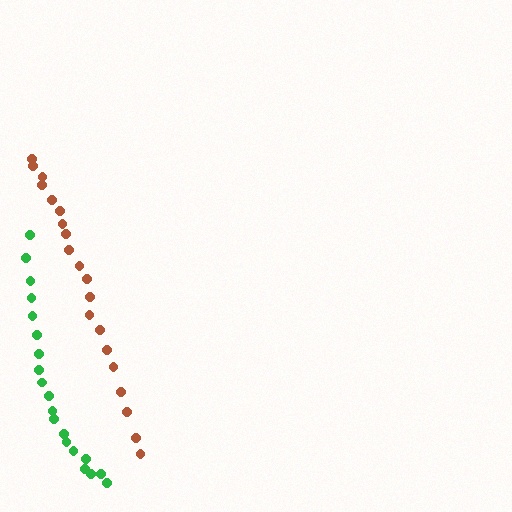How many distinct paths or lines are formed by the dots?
There are 2 distinct paths.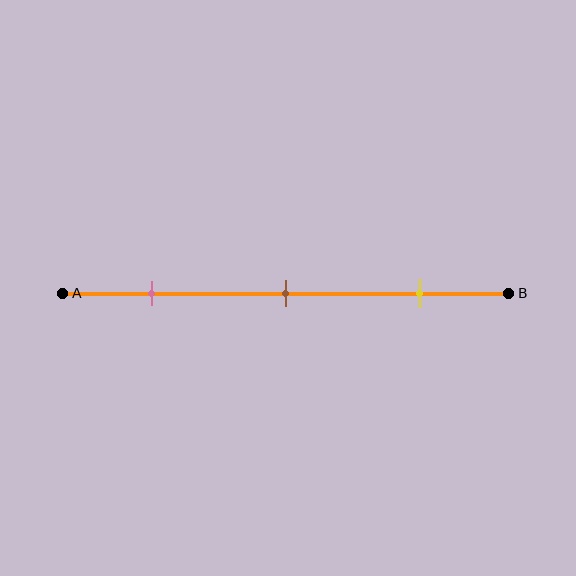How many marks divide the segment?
There are 3 marks dividing the segment.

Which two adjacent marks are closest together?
The pink and brown marks are the closest adjacent pair.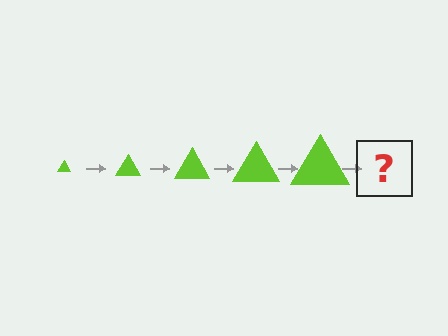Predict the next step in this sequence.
The next step is a lime triangle, larger than the previous one.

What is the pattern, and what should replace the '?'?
The pattern is that the triangle gets progressively larger each step. The '?' should be a lime triangle, larger than the previous one.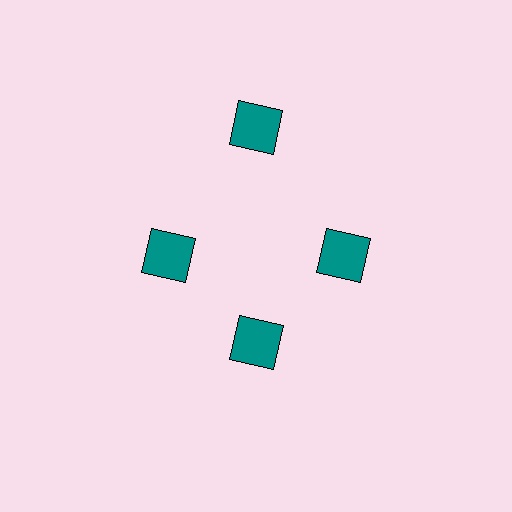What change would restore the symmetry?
The symmetry would be restored by moving it inward, back onto the ring so that all 4 squares sit at equal angles and equal distance from the center.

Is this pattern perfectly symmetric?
No. The 4 teal squares are arranged in a ring, but one element near the 12 o'clock position is pushed outward from the center, breaking the 4-fold rotational symmetry.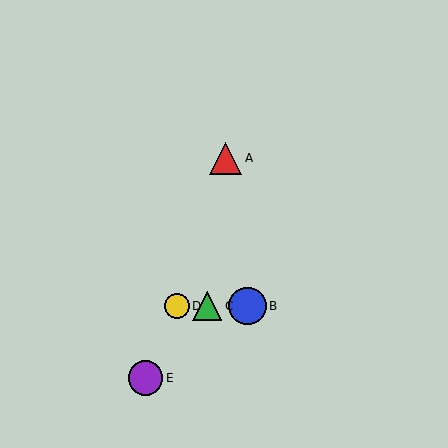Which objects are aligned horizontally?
Objects B, C, D are aligned horizontally.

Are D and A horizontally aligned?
No, D is at y≈306 and A is at y≈158.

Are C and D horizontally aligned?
Yes, both are at y≈306.